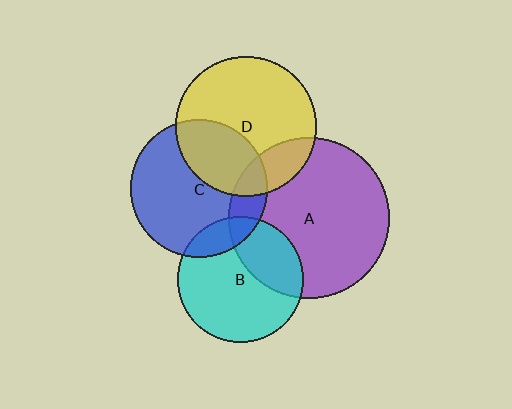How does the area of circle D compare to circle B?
Approximately 1.2 times.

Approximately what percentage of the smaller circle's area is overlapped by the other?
Approximately 35%.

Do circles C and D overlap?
Yes.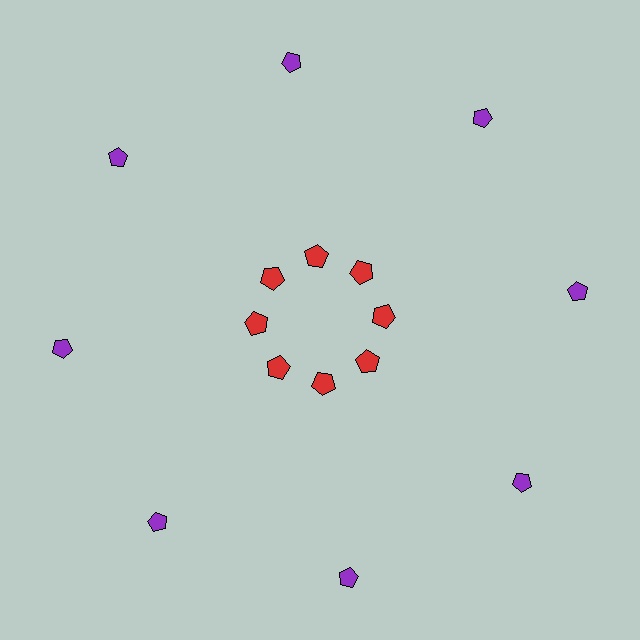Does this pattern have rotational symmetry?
Yes, this pattern has 8-fold rotational symmetry. It looks the same after rotating 45 degrees around the center.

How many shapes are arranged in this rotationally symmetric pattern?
There are 16 shapes, arranged in 8 groups of 2.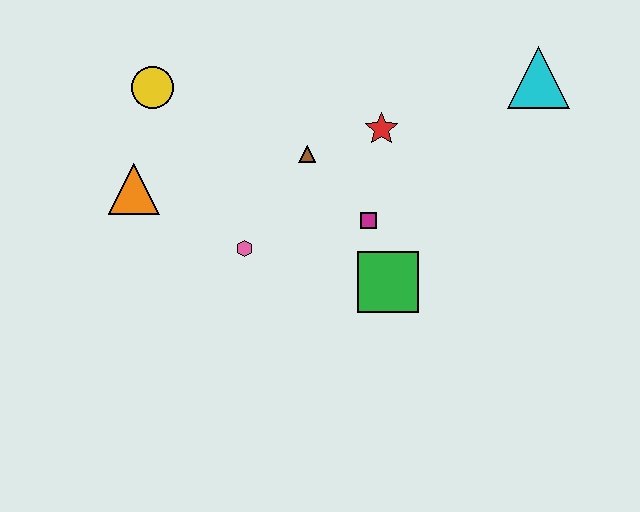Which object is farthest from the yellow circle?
The cyan triangle is farthest from the yellow circle.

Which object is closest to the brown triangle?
The red star is closest to the brown triangle.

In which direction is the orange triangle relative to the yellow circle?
The orange triangle is below the yellow circle.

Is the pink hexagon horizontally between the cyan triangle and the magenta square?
No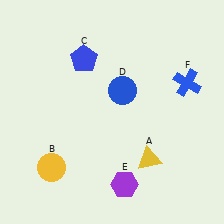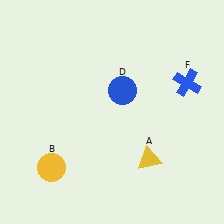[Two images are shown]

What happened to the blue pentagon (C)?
The blue pentagon (C) was removed in Image 2. It was in the top-left area of Image 1.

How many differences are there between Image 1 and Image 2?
There are 2 differences between the two images.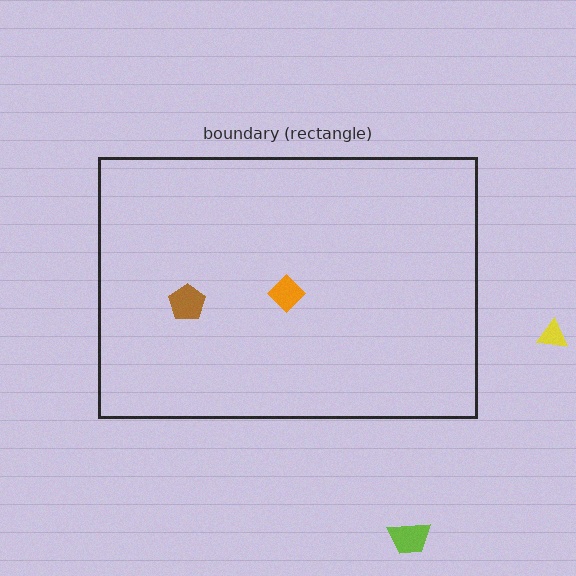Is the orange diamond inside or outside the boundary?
Inside.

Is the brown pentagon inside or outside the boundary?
Inside.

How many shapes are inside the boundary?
2 inside, 2 outside.